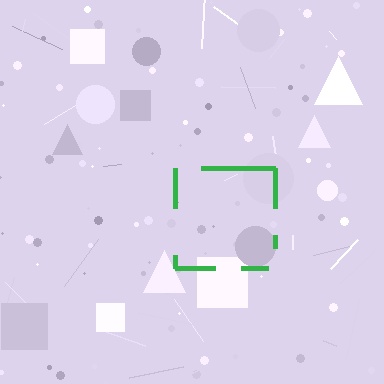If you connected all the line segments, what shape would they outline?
They would outline a square.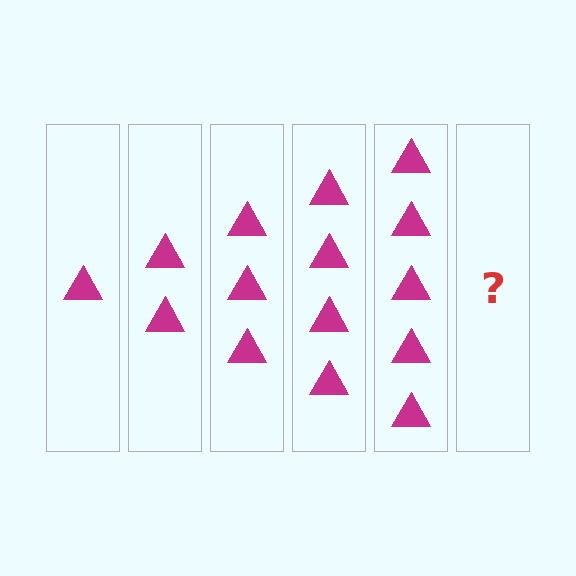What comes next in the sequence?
The next element should be 6 triangles.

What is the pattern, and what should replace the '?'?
The pattern is that each step adds one more triangle. The '?' should be 6 triangles.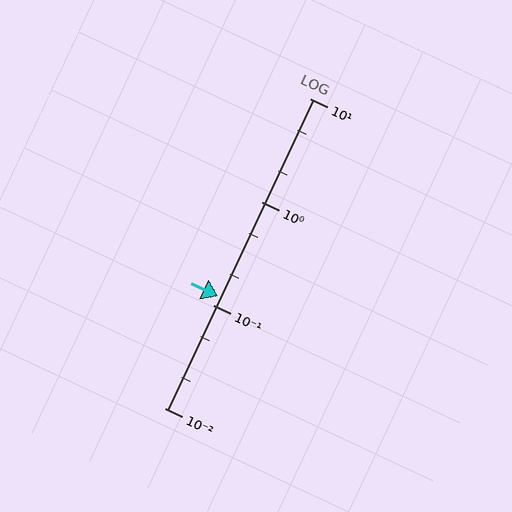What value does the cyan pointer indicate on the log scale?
The pointer indicates approximately 0.12.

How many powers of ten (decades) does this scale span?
The scale spans 3 decades, from 0.01 to 10.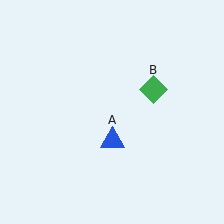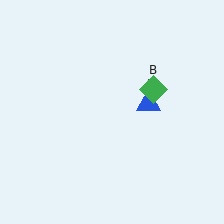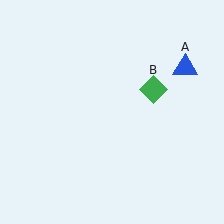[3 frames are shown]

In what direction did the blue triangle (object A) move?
The blue triangle (object A) moved up and to the right.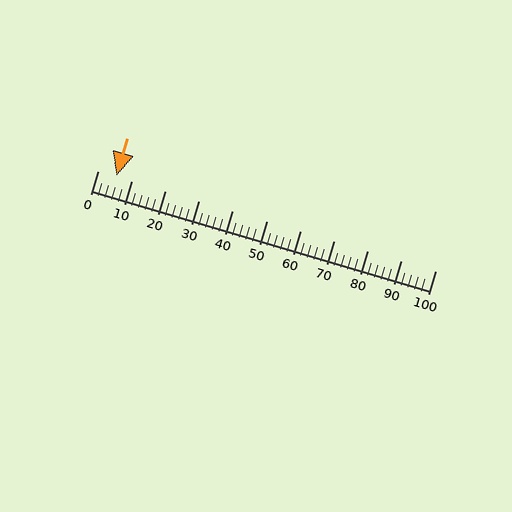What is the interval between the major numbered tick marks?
The major tick marks are spaced 10 units apart.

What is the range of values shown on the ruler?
The ruler shows values from 0 to 100.